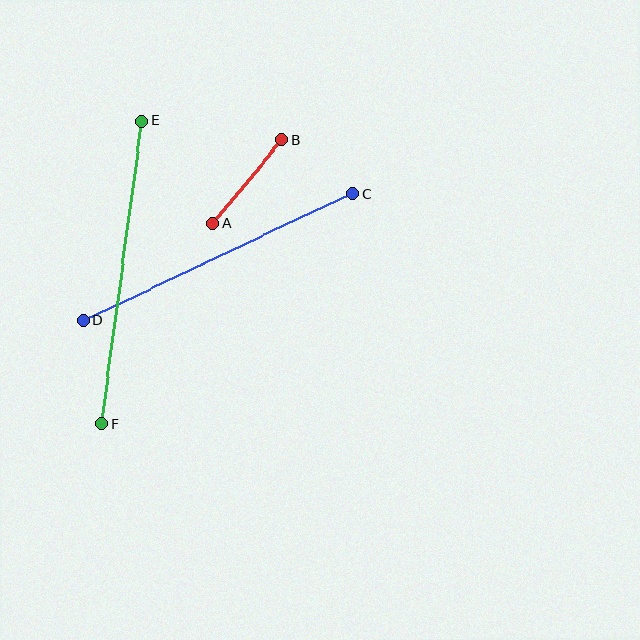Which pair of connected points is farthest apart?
Points E and F are farthest apart.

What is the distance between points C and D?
The distance is approximately 298 pixels.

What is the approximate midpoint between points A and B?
The midpoint is at approximately (248, 182) pixels.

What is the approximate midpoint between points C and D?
The midpoint is at approximately (218, 257) pixels.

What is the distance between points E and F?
The distance is approximately 305 pixels.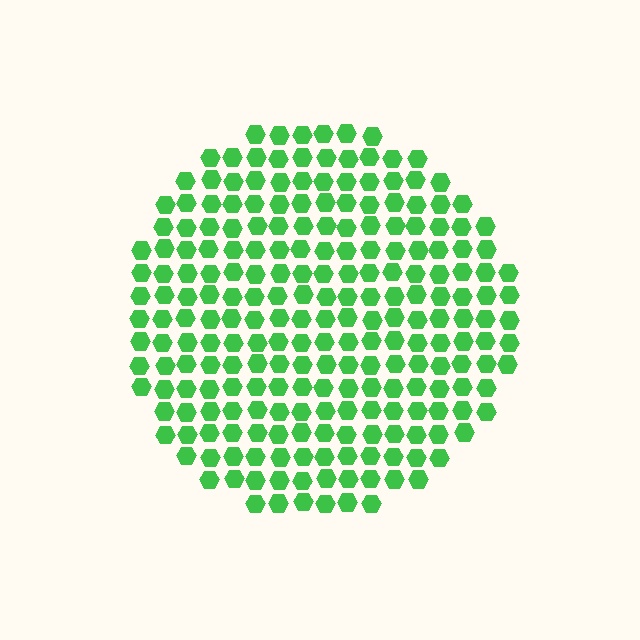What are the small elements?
The small elements are hexagons.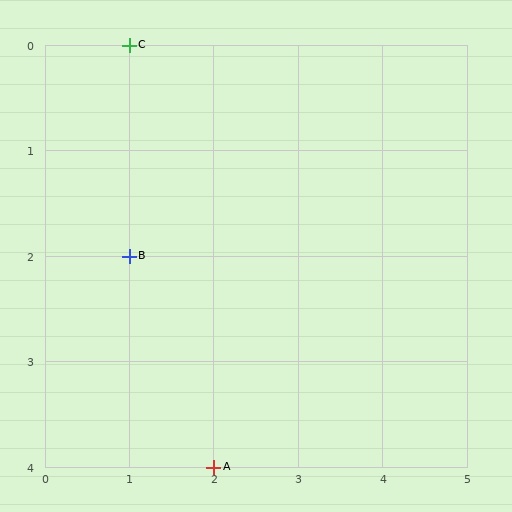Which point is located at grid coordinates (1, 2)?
Point B is at (1, 2).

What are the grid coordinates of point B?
Point B is at grid coordinates (1, 2).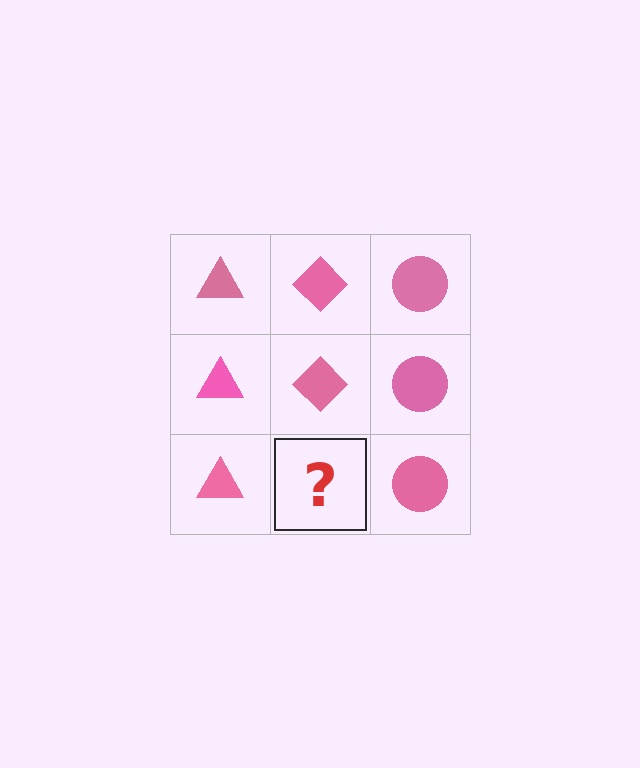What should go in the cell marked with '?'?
The missing cell should contain a pink diamond.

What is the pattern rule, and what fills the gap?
The rule is that each column has a consistent shape. The gap should be filled with a pink diamond.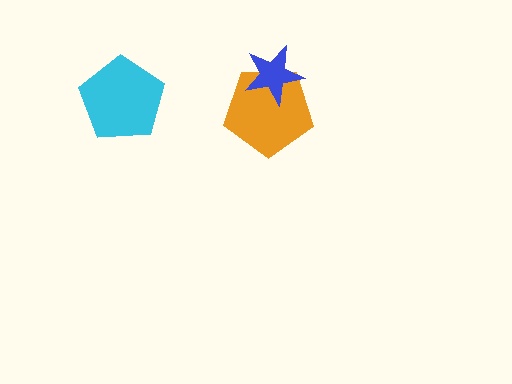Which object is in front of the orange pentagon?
The blue star is in front of the orange pentagon.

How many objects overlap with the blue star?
1 object overlaps with the blue star.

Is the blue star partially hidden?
No, no other shape covers it.